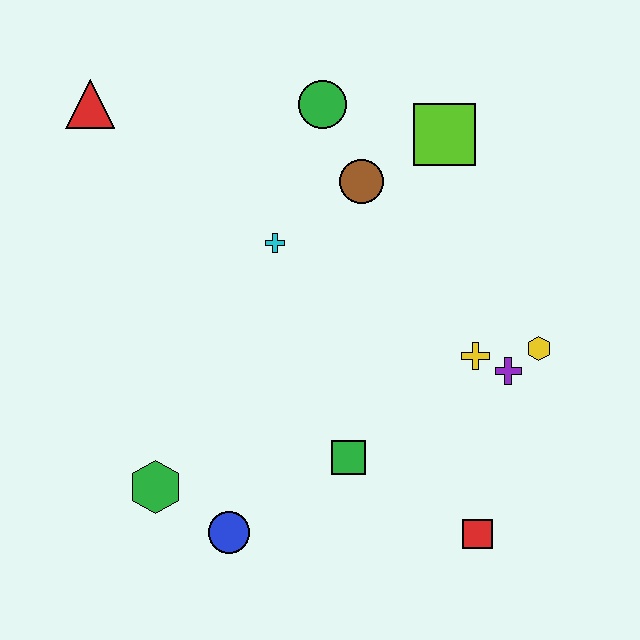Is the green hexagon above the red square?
Yes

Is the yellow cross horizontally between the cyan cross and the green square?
No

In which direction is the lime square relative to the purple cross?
The lime square is above the purple cross.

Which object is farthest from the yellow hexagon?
The red triangle is farthest from the yellow hexagon.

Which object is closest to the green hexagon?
The blue circle is closest to the green hexagon.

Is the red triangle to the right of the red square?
No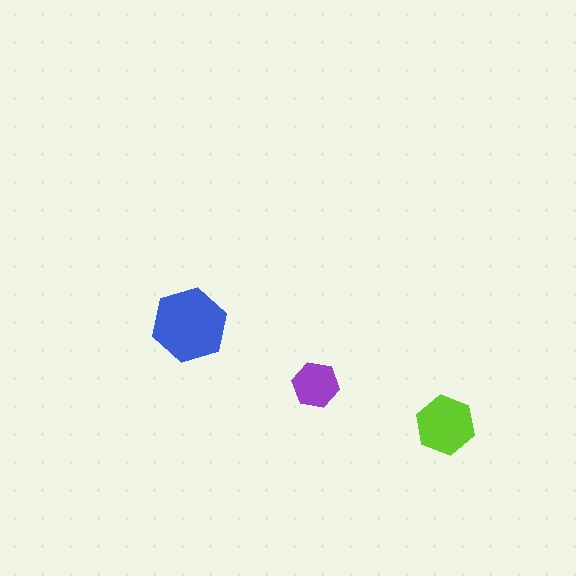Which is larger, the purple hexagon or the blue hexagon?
The blue one.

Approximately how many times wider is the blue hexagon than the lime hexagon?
About 1.5 times wider.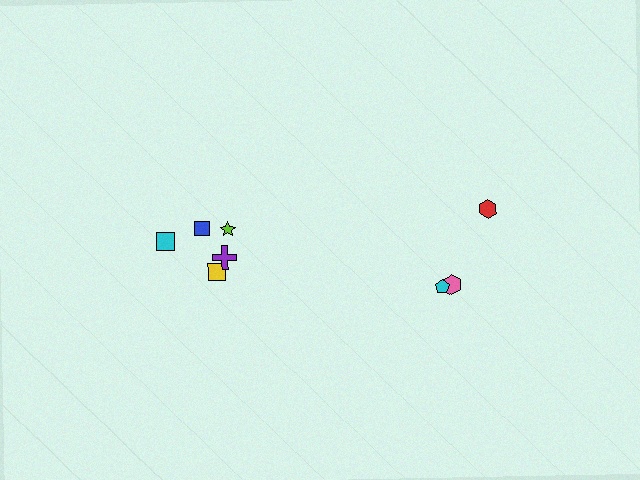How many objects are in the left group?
There are 5 objects.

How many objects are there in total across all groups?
There are 8 objects.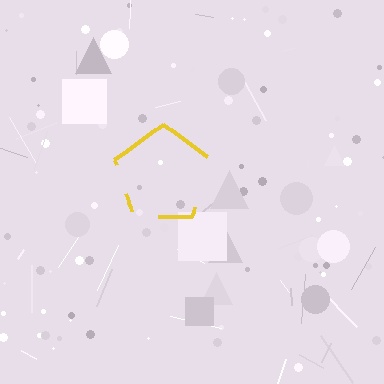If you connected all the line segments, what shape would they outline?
They would outline a pentagon.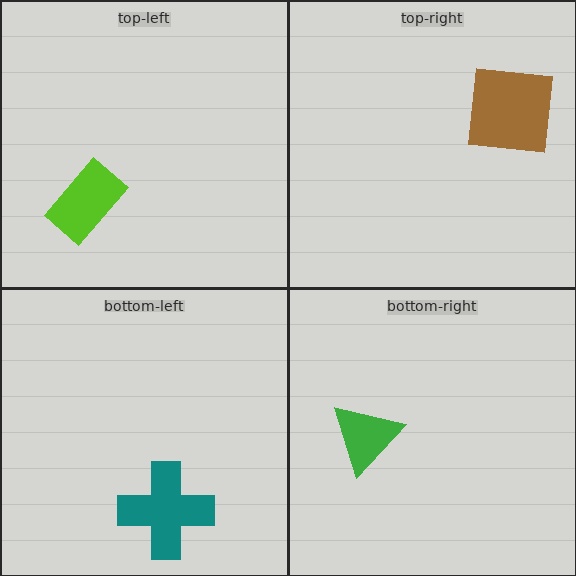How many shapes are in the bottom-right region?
1.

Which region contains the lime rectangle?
The top-left region.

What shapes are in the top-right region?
The brown square.